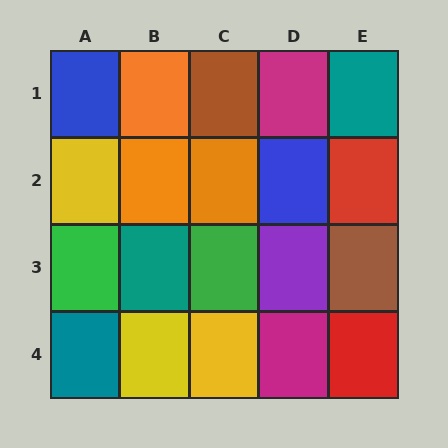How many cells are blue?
2 cells are blue.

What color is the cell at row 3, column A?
Green.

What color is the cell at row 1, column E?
Teal.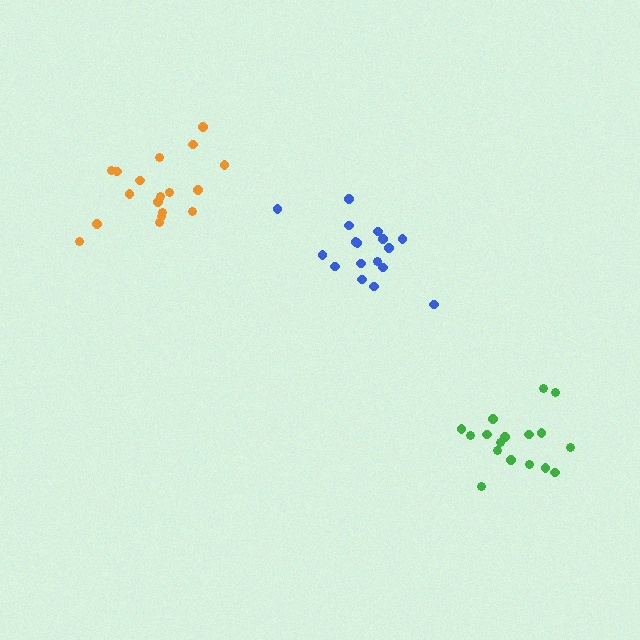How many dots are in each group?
Group 1: 17 dots, Group 2: 18 dots, Group 3: 17 dots (52 total).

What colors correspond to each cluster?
The clusters are colored: blue, orange, green.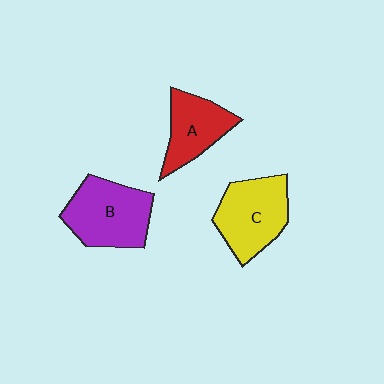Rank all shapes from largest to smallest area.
From largest to smallest: B (purple), C (yellow), A (red).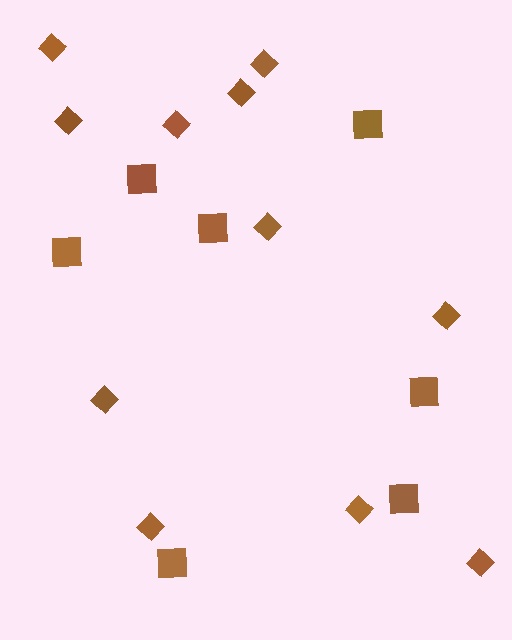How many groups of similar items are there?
There are 2 groups: one group of squares (7) and one group of diamonds (11).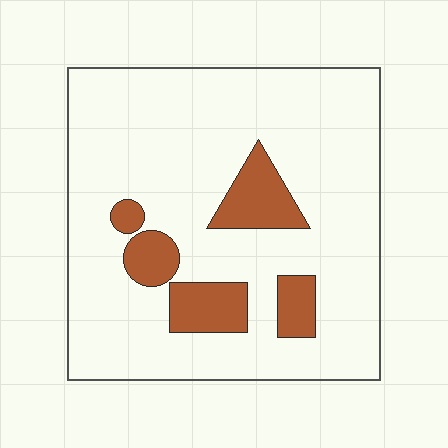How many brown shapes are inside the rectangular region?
5.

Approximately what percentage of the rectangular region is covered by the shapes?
Approximately 15%.